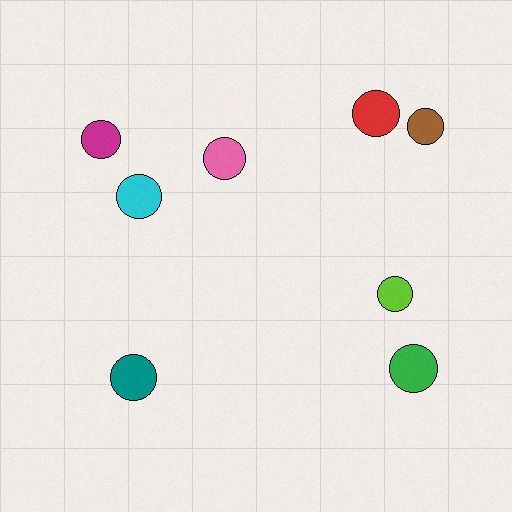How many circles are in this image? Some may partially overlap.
There are 8 circles.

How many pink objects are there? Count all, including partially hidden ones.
There is 1 pink object.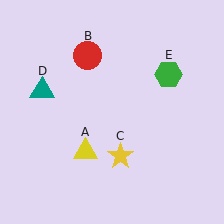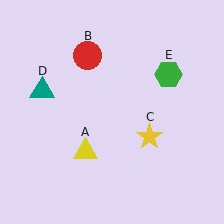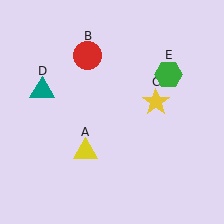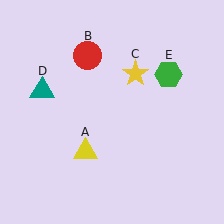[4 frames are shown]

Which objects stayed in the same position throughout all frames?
Yellow triangle (object A) and red circle (object B) and teal triangle (object D) and green hexagon (object E) remained stationary.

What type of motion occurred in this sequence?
The yellow star (object C) rotated counterclockwise around the center of the scene.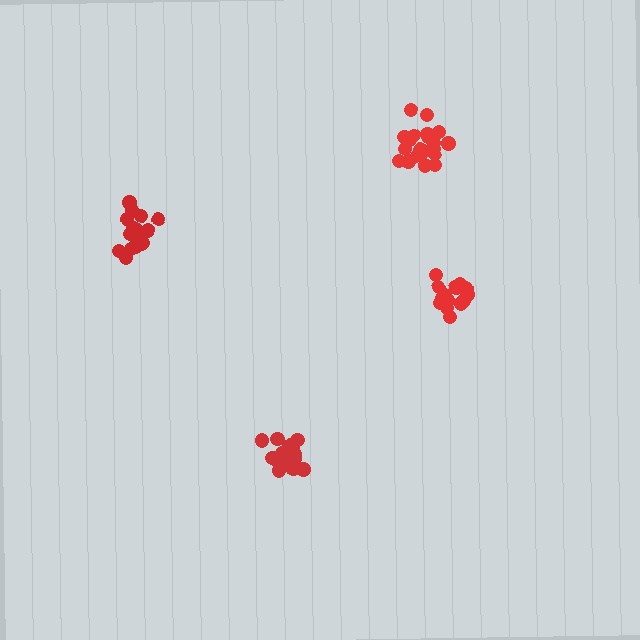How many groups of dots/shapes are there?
There are 4 groups.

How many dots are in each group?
Group 1: 15 dots, Group 2: 20 dots, Group 3: 20 dots, Group 4: 21 dots (76 total).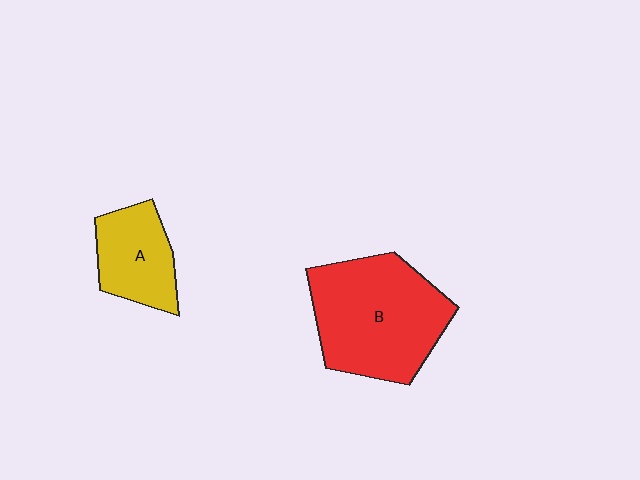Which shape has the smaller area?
Shape A (yellow).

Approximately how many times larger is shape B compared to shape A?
Approximately 2.0 times.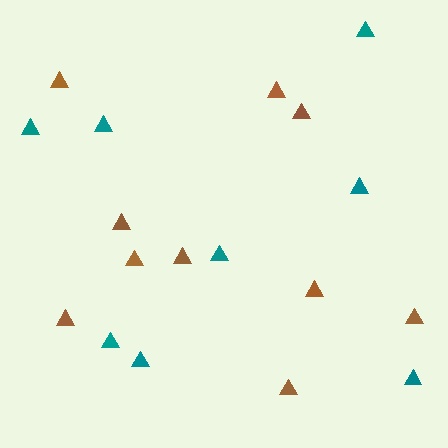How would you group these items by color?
There are 2 groups: one group of teal triangles (8) and one group of brown triangles (10).